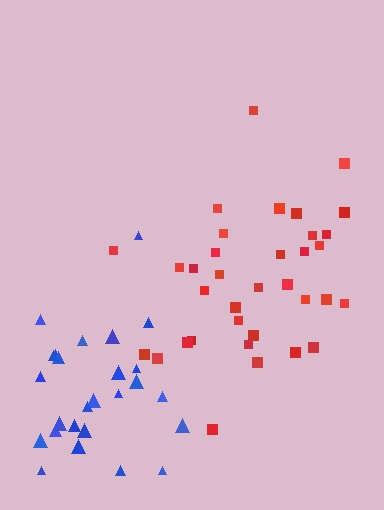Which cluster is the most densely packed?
Red.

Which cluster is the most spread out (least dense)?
Blue.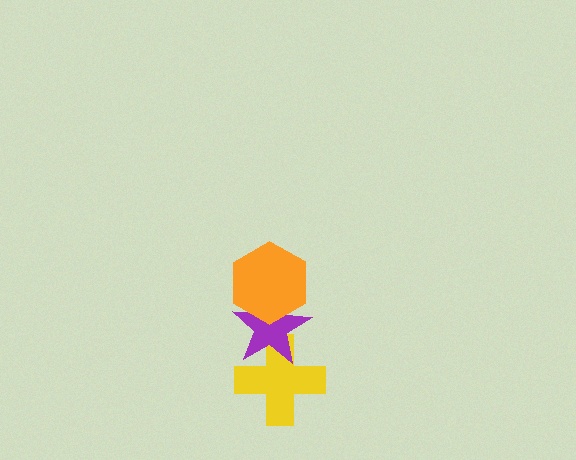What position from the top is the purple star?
The purple star is 2nd from the top.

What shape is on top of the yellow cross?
The purple star is on top of the yellow cross.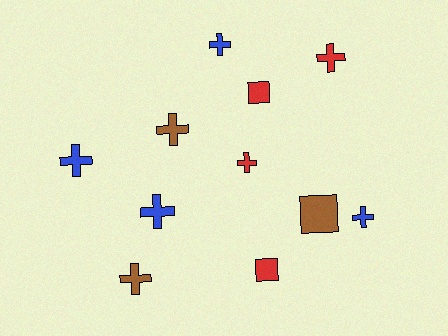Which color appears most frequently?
Blue, with 4 objects.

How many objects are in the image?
There are 11 objects.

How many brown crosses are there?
There are 2 brown crosses.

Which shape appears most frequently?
Cross, with 8 objects.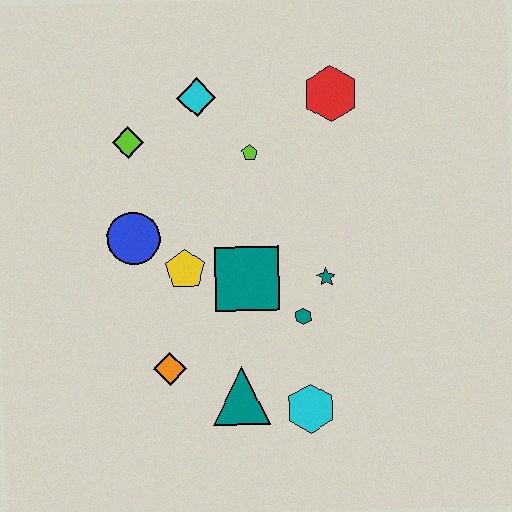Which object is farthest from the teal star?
The lime diamond is farthest from the teal star.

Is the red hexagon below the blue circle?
No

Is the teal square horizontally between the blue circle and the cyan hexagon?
Yes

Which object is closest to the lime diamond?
The cyan diamond is closest to the lime diamond.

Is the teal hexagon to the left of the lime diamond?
No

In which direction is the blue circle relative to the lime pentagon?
The blue circle is to the left of the lime pentagon.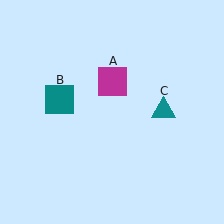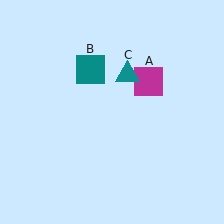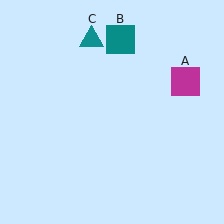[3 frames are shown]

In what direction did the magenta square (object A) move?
The magenta square (object A) moved right.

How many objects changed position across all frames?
3 objects changed position: magenta square (object A), teal square (object B), teal triangle (object C).